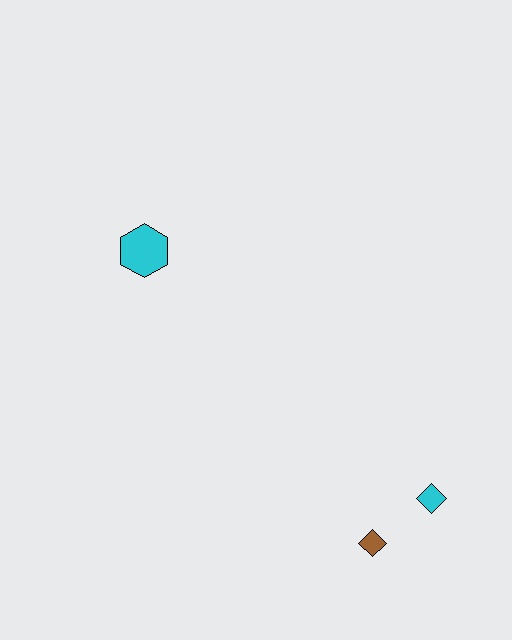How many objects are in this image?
There are 3 objects.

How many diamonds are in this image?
There are 2 diamonds.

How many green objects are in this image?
There are no green objects.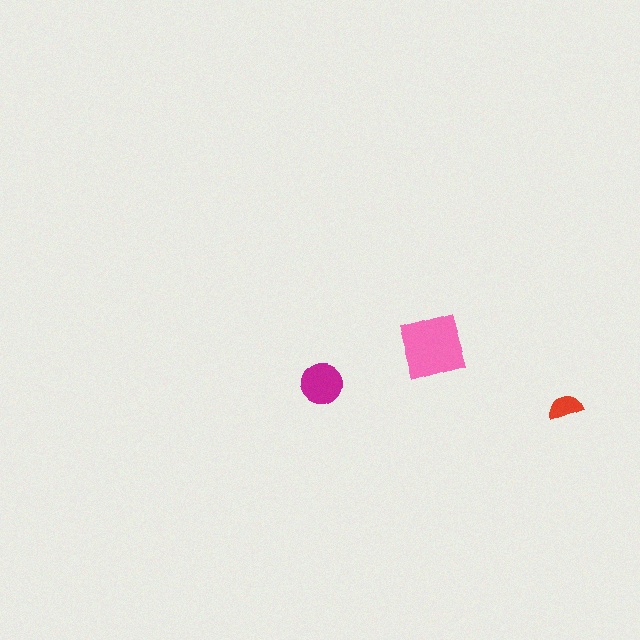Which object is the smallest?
The red semicircle.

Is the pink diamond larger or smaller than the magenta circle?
Larger.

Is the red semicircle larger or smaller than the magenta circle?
Smaller.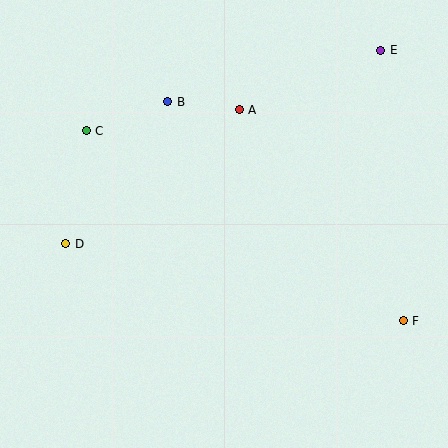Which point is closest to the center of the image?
Point A at (239, 110) is closest to the center.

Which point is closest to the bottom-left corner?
Point D is closest to the bottom-left corner.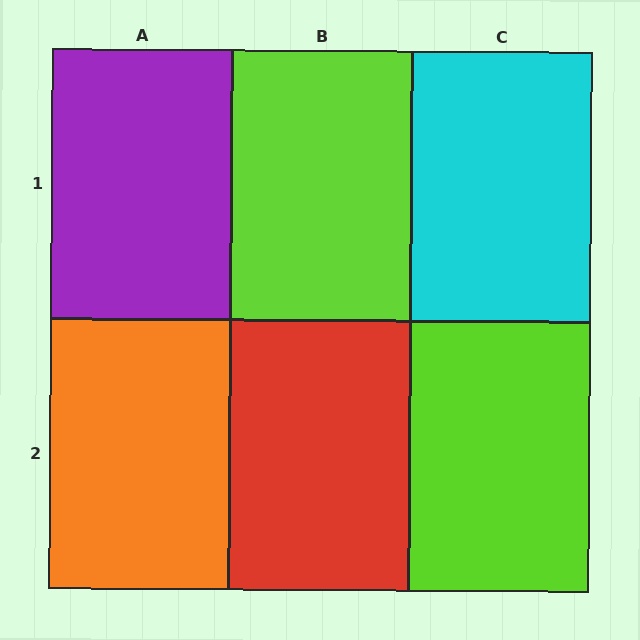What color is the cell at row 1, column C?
Cyan.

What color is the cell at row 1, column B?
Lime.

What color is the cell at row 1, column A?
Purple.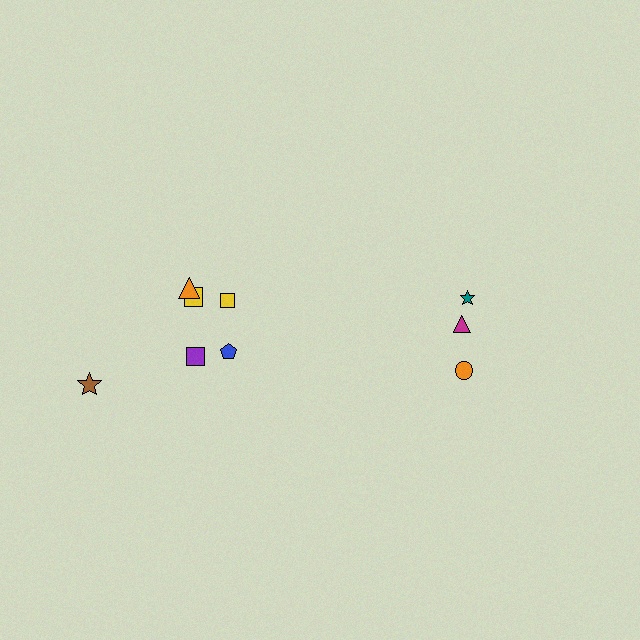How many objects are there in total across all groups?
There are 9 objects.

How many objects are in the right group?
There are 3 objects.